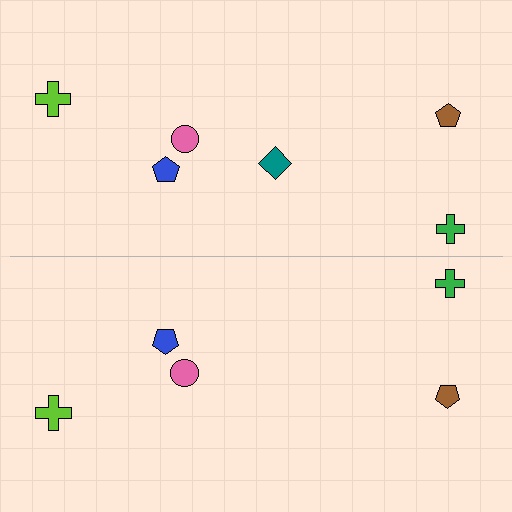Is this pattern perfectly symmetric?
No, the pattern is not perfectly symmetric. A teal diamond is missing from the bottom side.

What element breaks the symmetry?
A teal diamond is missing from the bottom side.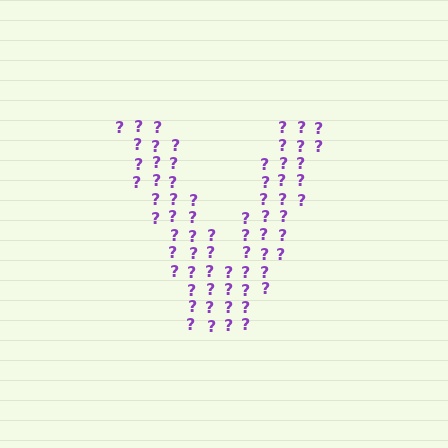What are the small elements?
The small elements are question marks.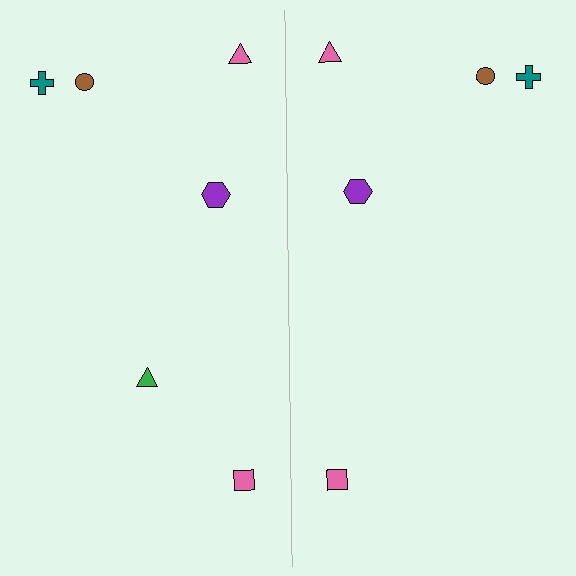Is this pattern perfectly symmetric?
No, the pattern is not perfectly symmetric. A green triangle is missing from the right side.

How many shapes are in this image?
There are 11 shapes in this image.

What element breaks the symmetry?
A green triangle is missing from the right side.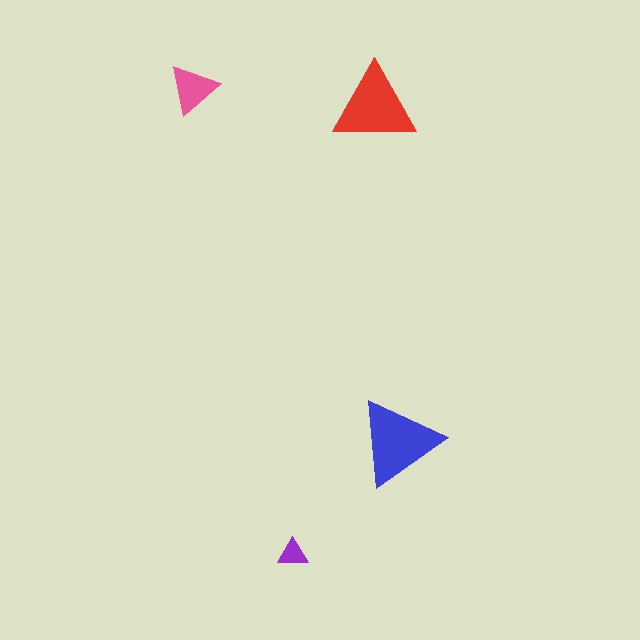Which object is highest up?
The pink triangle is topmost.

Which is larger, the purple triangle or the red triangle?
The red one.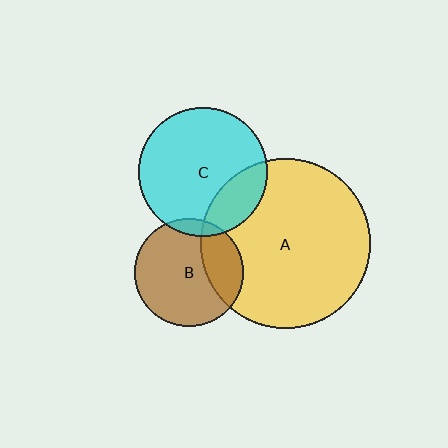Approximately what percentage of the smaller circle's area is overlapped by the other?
Approximately 25%.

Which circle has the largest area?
Circle A (yellow).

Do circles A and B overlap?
Yes.